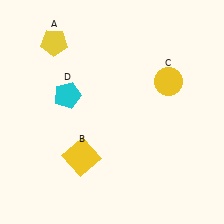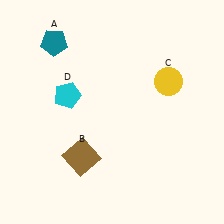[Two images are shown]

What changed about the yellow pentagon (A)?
In Image 1, A is yellow. In Image 2, it changed to teal.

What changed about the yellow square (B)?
In Image 1, B is yellow. In Image 2, it changed to brown.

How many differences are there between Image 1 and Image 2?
There are 2 differences between the two images.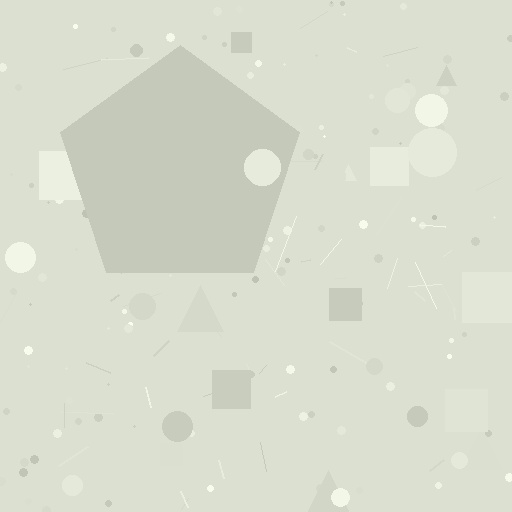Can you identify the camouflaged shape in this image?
The camouflaged shape is a pentagon.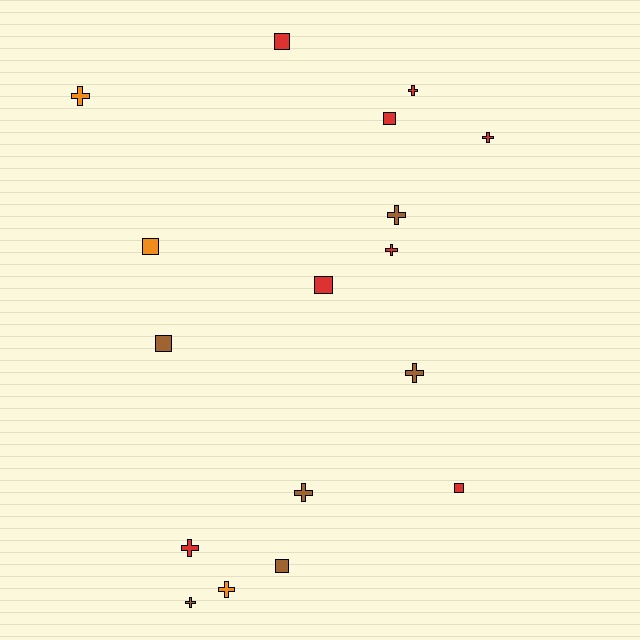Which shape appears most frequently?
Cross, with 10 objects.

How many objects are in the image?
There are 17 objects.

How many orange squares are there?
There is 1 orange square.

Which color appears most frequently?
Red, with 8 objects.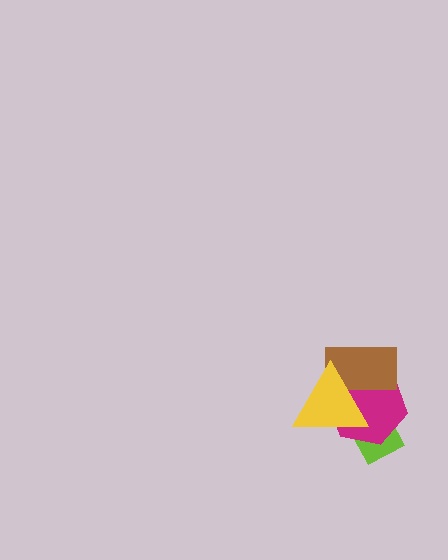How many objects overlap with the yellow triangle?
3 objects overlap with the yellow triangle.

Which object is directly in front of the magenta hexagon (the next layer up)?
The brown rectangle is directly in front of the magenta hexagon.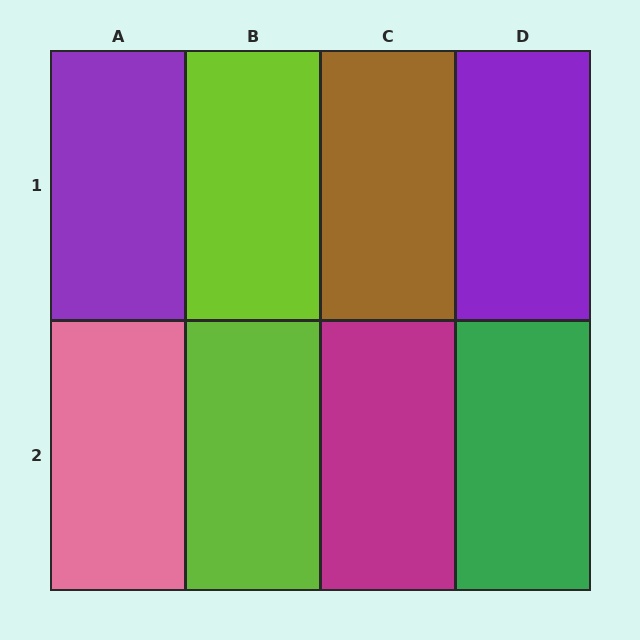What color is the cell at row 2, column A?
Pink.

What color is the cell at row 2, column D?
Green.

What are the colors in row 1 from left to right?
Purple, lime, brown, purple.